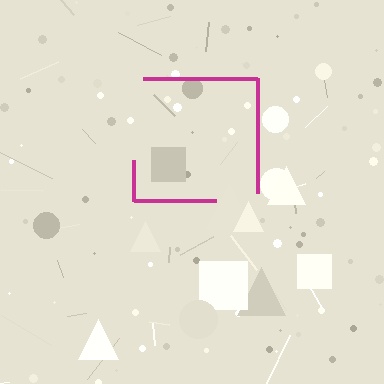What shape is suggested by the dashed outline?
The dashed outline suggests a square.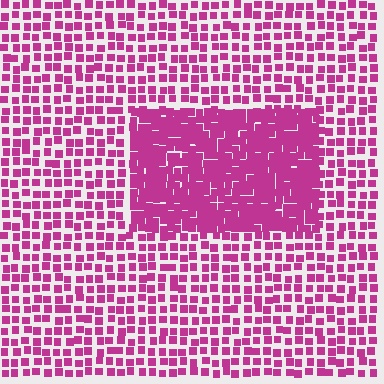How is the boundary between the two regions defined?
The boundary is defined by a change in element density (approximately 2.1x ratio). All elements are the same color, size, and shape.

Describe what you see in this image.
The image contains small magenta elements arranged at two different densities. A rectangle-shaped region is visible where the elements are more densely packed than the surrounding area.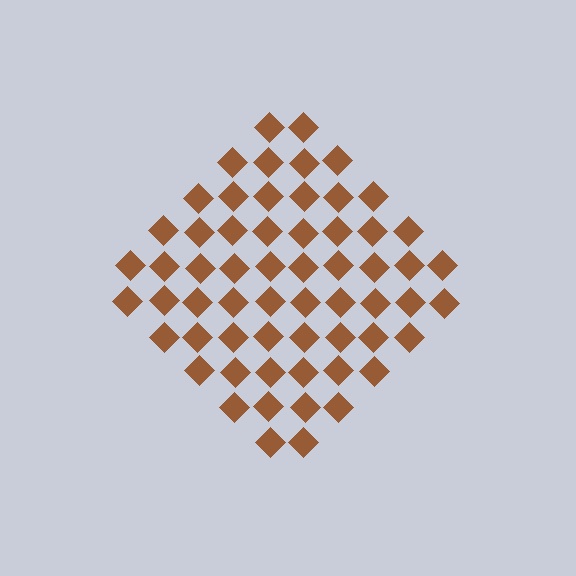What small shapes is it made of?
It is made of small diamonds.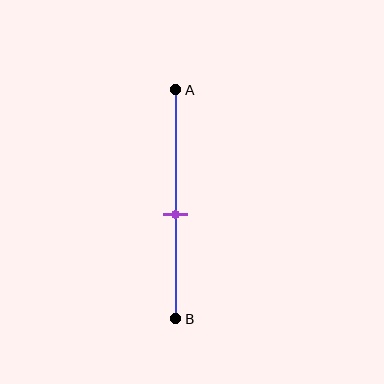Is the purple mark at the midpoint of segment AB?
No, the mark is at about 55% from A, not at the 50% midpoint.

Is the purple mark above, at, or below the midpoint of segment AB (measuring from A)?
The purple mark is below the midpoint of segment AB.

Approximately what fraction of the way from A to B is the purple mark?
The purple mark is approximately 55% of the way from A to B.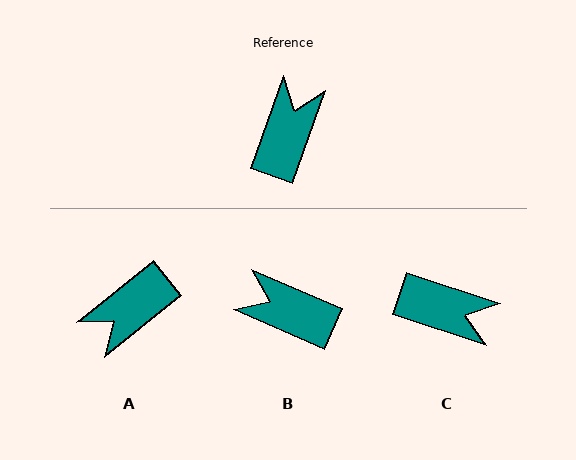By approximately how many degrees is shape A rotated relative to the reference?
Approximately 149 degrees counter-clockwise.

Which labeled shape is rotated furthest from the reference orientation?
A, about 149 degrees away.